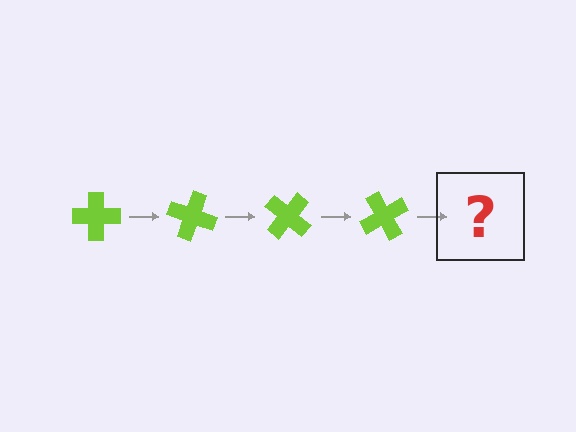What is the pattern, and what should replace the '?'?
The pattern is that the cross rotates 20 degrees each step. The '?' should be a lime cross rotated 80 degrees.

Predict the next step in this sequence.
The next step is a lime cross rotated 80 degrees.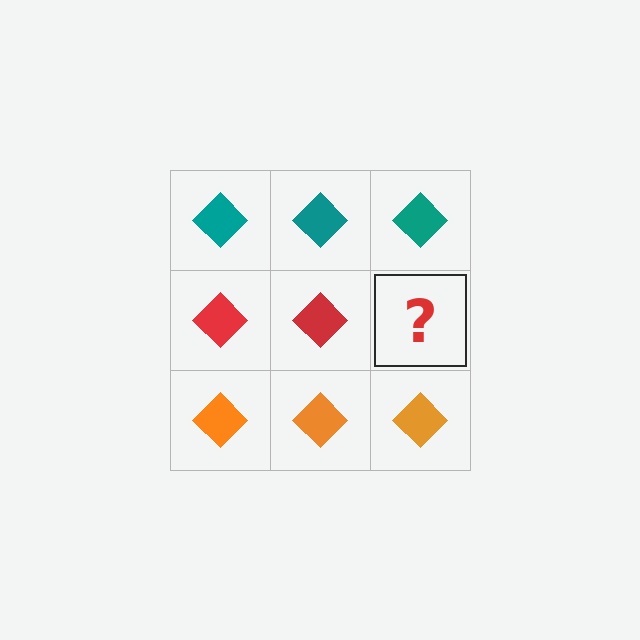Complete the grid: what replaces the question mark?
The question mark should be replaced with a red diamond.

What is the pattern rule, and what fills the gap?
The rule is that each row has a consistent color. The gap should be filled with a red diamond.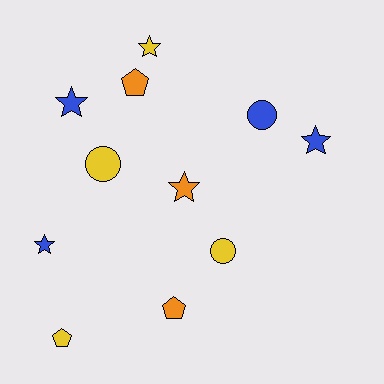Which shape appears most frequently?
Star, with 5 objects.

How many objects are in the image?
There are 11 objects.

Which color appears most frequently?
Blue, with 4 objects.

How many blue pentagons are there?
There are no blue pentagons.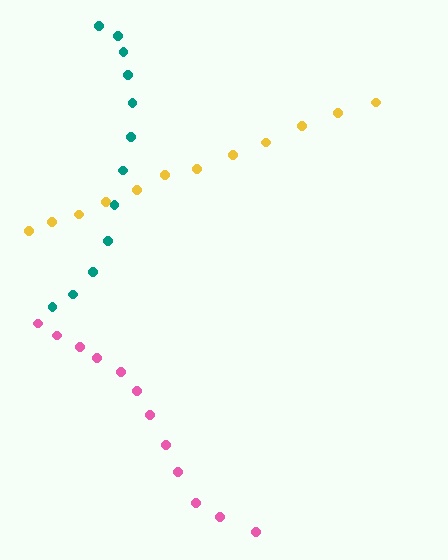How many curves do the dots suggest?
There are 3 distinct paths.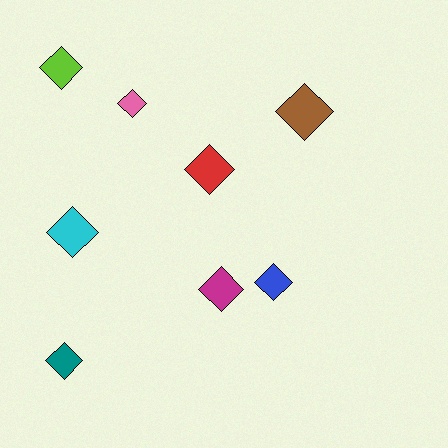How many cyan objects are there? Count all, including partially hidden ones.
There is 1 cyan object.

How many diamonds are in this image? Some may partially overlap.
There are 8 diamonds.